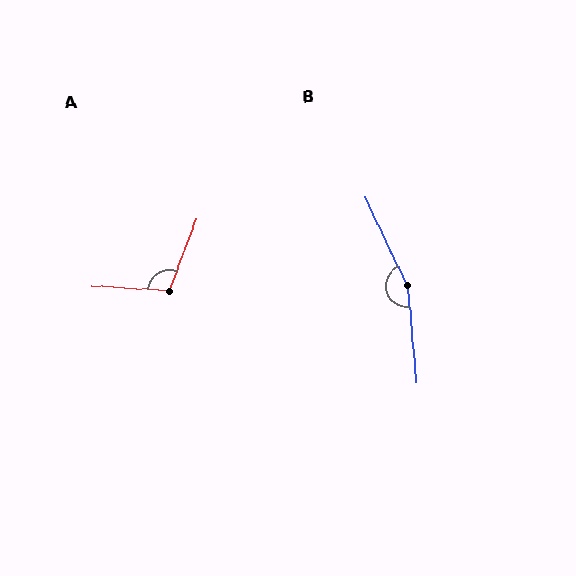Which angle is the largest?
B, at approximately 160 degrees.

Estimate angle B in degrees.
Approximately 160 degrees.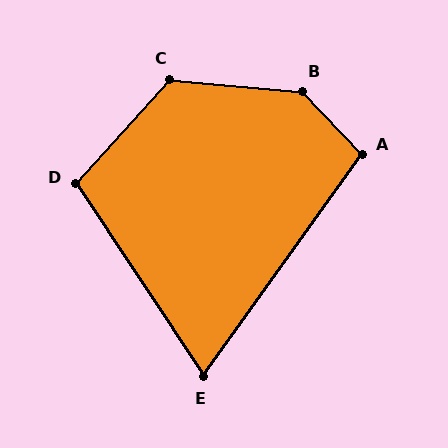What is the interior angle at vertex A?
Approximately 102 degrees (obtuse).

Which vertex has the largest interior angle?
B, at approximately 138 degrees.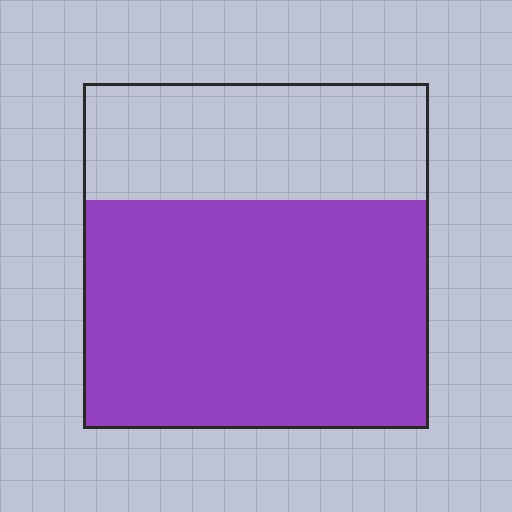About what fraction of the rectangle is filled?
About two thirds (2/3).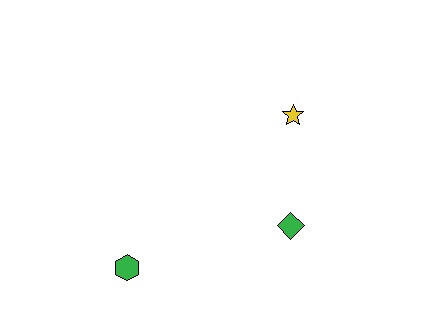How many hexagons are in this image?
There is 1 hexagon.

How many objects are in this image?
There are 3 objects.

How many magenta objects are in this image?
There are no magenta objects.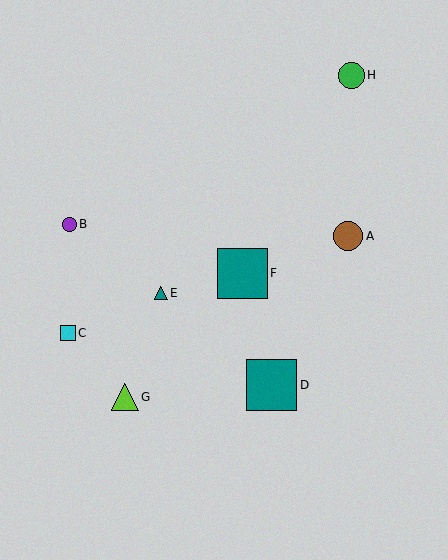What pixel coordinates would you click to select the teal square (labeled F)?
Click at (242, 273) to select the teal square F.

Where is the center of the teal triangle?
The center of the teal triangle is at (161, 293).